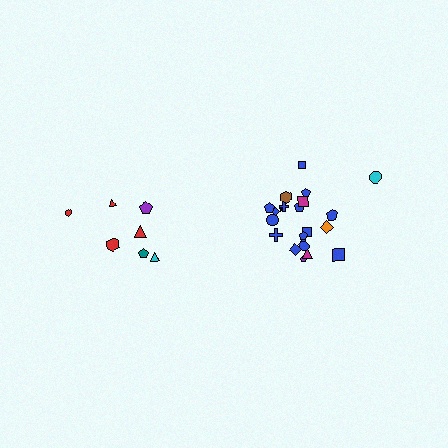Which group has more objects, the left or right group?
The right group.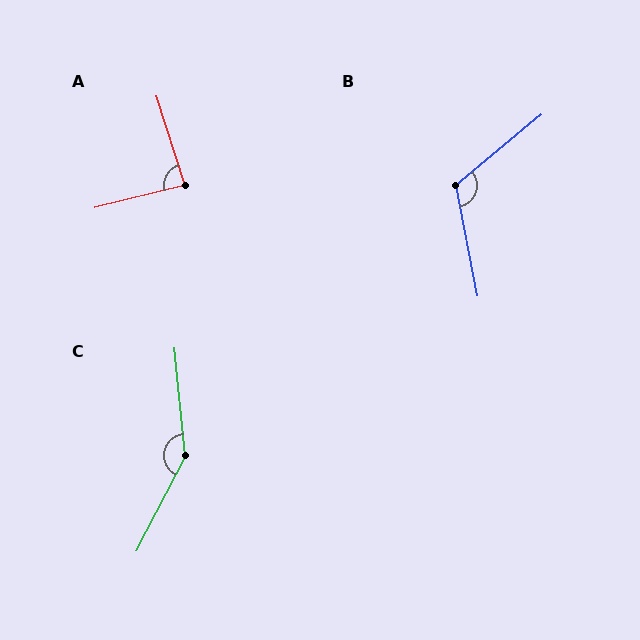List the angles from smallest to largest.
A (86°), B (119°), C (147°).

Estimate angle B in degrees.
Approximately 119 degrees.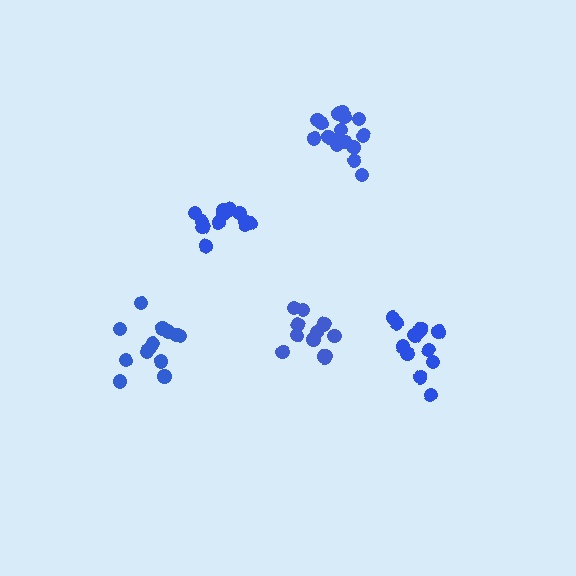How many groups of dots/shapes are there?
There are 5 groups.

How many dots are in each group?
Group 1: 13 dots, Group 2: 12 dots, Group 3: 13 dots, Group 4: 11 dots, Group 5: 16 dots (65 total).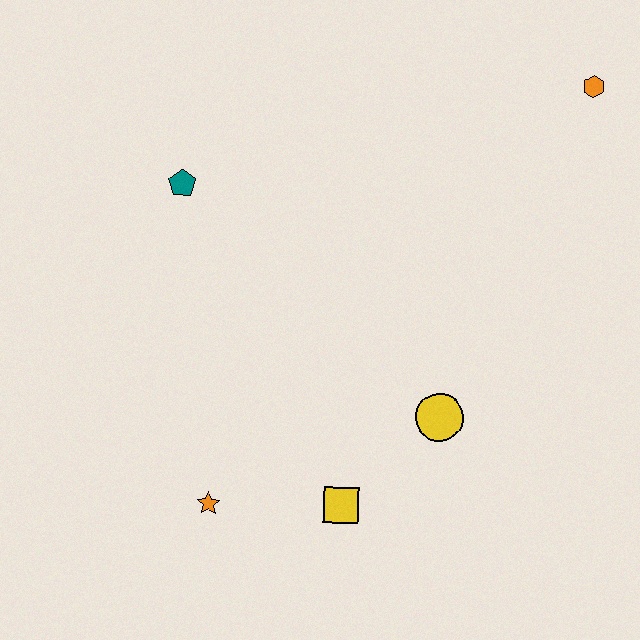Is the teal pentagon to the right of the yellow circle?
No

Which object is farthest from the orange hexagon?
The orange star is farthest from the orange hexagon.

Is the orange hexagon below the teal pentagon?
No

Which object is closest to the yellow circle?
The yellow square is closest to the yellow circle.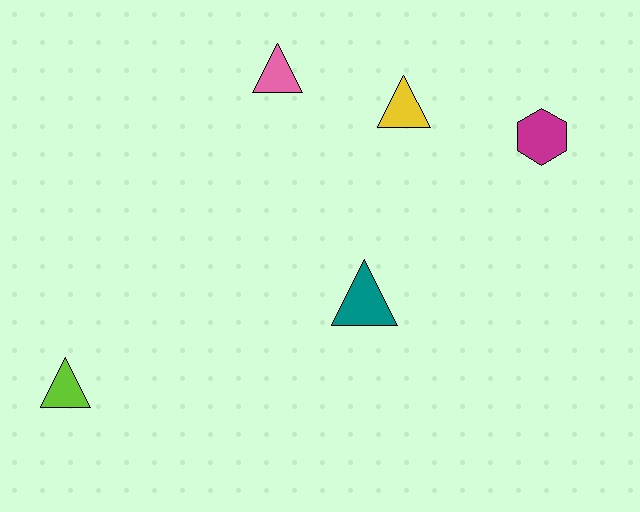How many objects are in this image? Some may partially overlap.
There are 5 objects.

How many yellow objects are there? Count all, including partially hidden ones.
There is 1 yellow object.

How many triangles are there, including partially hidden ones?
There are 4 triangles.